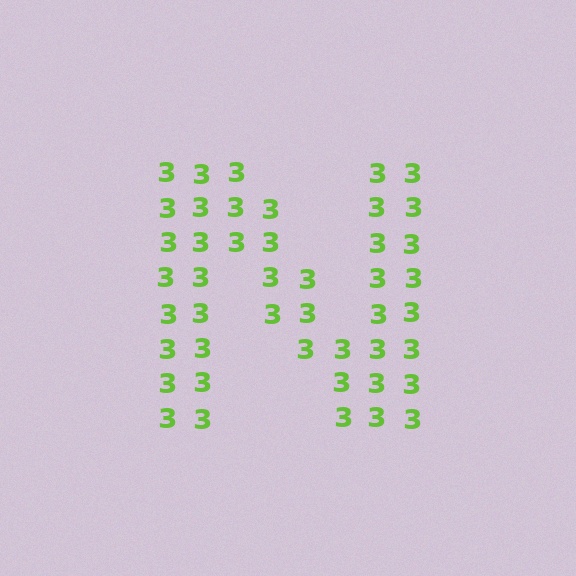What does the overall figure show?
The overall figure shows the letter N.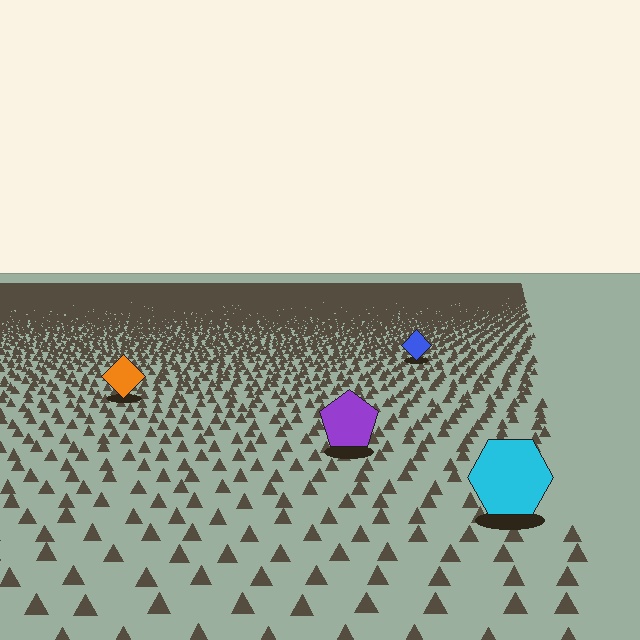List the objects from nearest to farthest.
From nearest to farthest: the cyan hexagon, the purple pentagon, the orange diamond, the blue diamond.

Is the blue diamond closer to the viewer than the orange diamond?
No. The orange diamond is closer — you can tell from the texture gradient: the ground texture is coarser near it.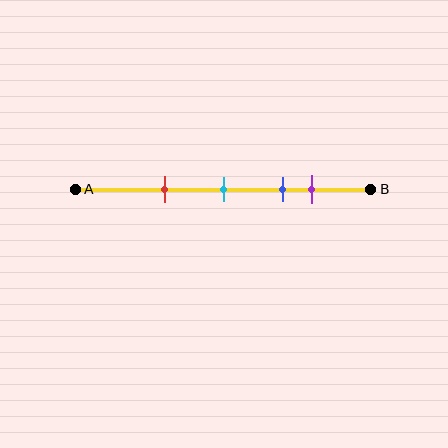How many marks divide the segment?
There are 4 marks dividing the segment.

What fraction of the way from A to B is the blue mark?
The blue mark is approximately 70% (0.7) of the way from A to B.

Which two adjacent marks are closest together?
The blue and purple marks are the closest adjacent pair.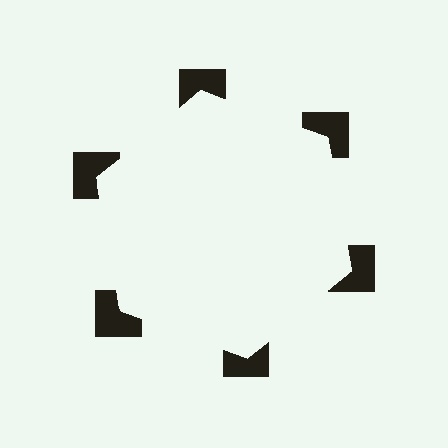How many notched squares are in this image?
There are 6 — one at each vertex of the illusory hexagon.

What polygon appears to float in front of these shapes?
An illusory hexagon — its edges are inferred from the aligned wedge cuts in the notched squares, not physically drawn.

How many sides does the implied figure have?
6 sides.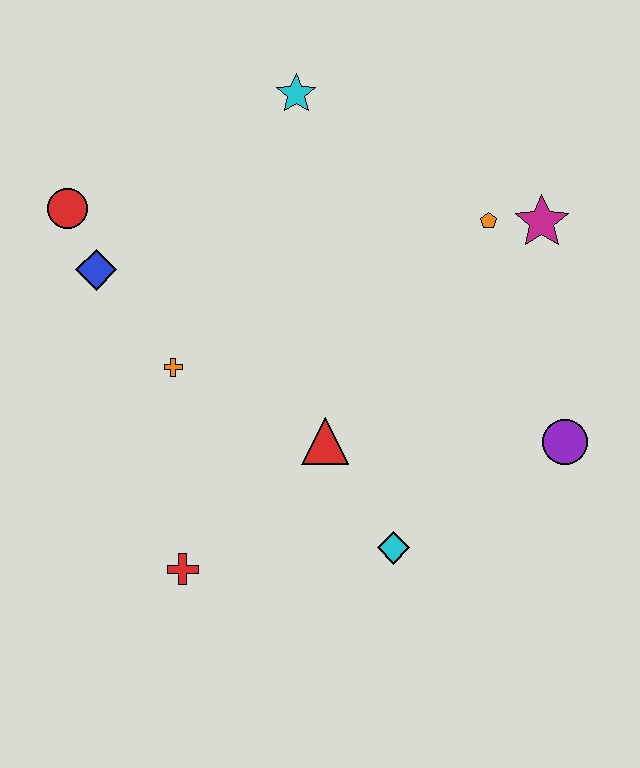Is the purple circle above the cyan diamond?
Yes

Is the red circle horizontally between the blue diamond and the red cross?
No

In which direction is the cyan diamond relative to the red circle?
The cyan diamond is below the red circle.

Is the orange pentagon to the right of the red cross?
Yes